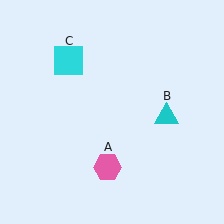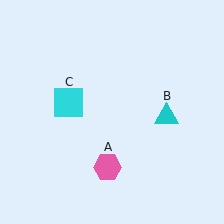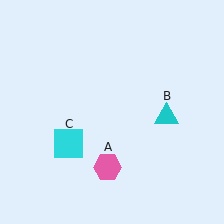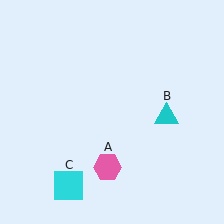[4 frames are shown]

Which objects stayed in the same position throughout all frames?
Pink hexagon (object A) and cyan triangle (object B) remained stationary.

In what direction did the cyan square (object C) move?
The cyan square (object C) moved down.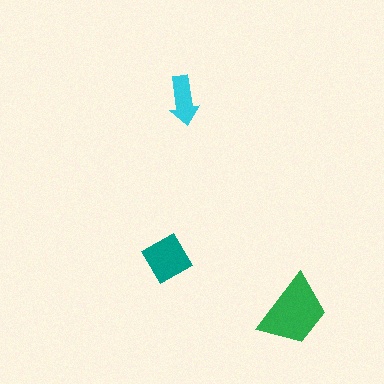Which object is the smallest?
The cyan arrow.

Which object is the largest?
The green trapezoid.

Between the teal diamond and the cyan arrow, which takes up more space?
The teal diamond.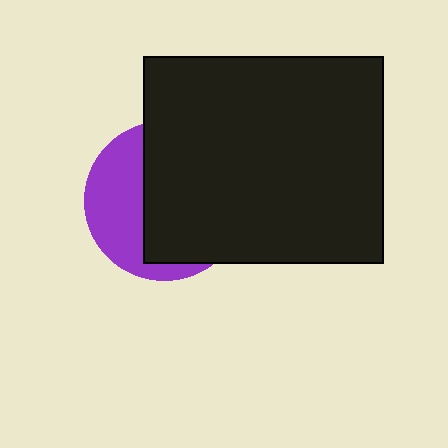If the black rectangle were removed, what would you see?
You would see the complete purple circle.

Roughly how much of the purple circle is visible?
A small part of it is visible (roughly 38%).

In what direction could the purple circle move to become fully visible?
The purple circle could move left. That would shift it out from behind the black rectangle entirely.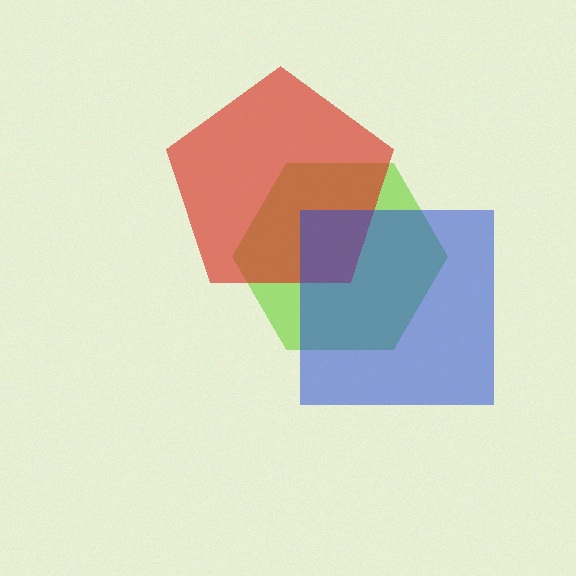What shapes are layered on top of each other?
The layered shapes are: a lime hexagon, a red pentagon, a blue square.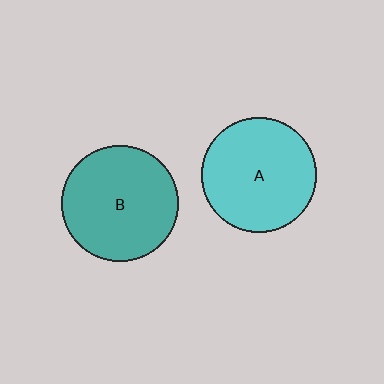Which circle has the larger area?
Circle B (teal).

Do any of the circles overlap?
No, none of the circles overlap.